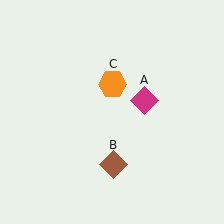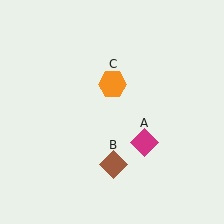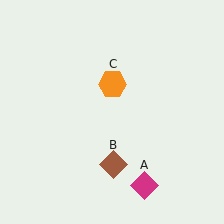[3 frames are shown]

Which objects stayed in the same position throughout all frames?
Brown diamond (object B) and orange hexagon (object C) remained stationary.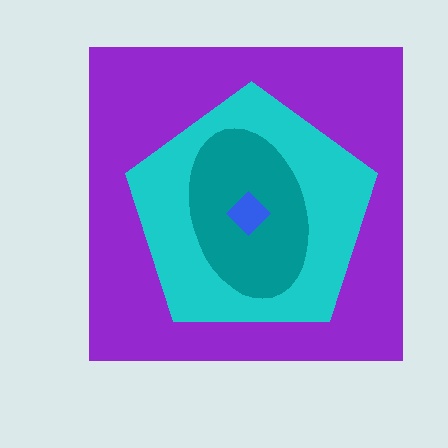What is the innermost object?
The blue diamond.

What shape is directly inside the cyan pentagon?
The teal ellipse.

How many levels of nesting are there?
4.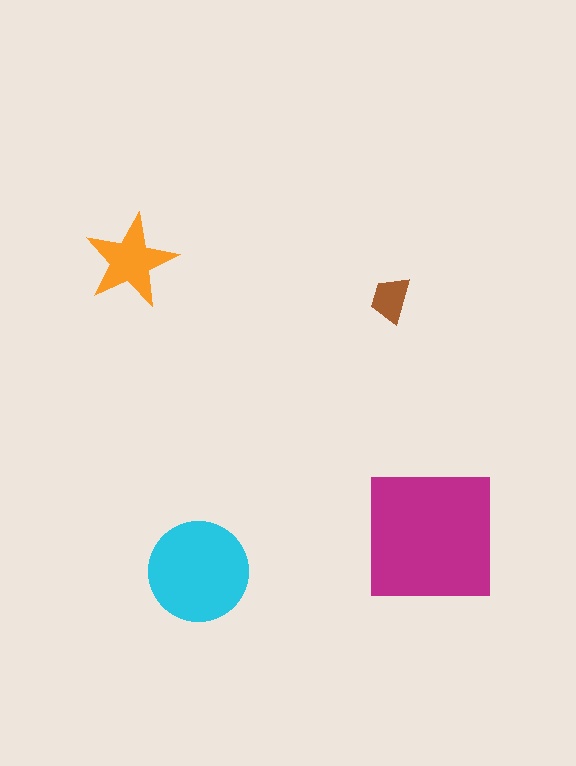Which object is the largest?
The magenta square.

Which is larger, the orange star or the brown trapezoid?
The orange star.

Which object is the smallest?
The brown trapezoid.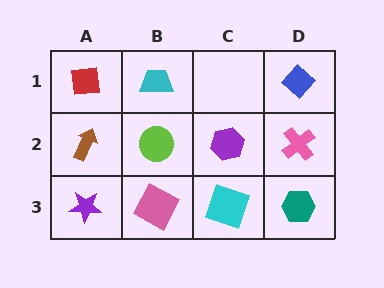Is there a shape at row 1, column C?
No, that cell is empty.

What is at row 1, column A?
A red square.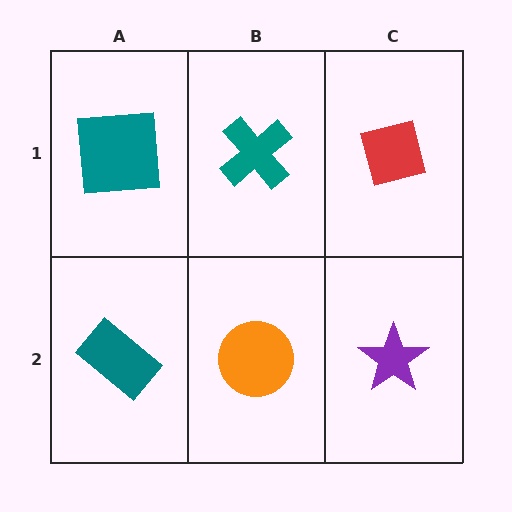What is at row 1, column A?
A teal square.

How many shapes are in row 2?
3 shapes.